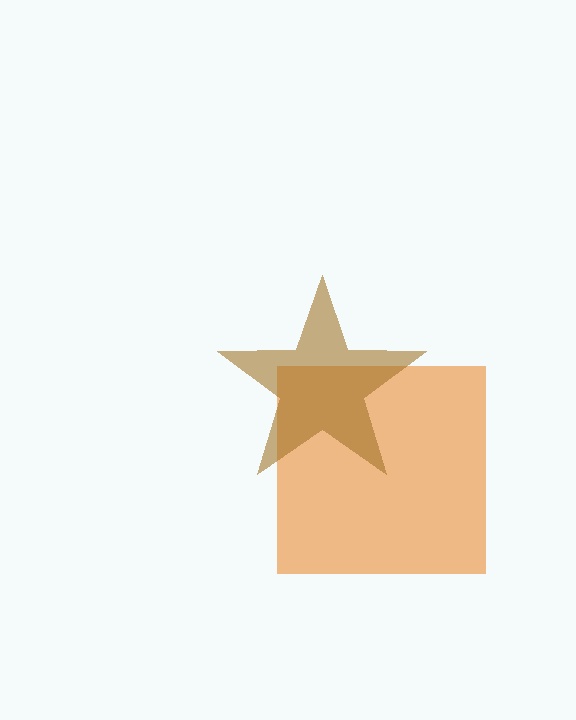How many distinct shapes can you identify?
There are 2 distinct shapes: an orange square, a brown star.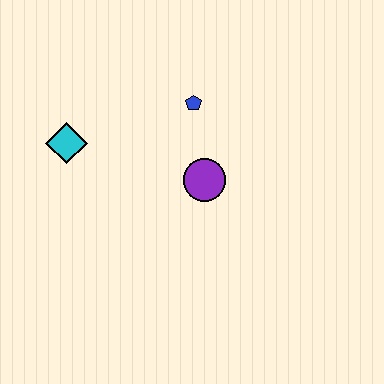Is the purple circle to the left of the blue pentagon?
No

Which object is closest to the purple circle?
The blue pentagon is closest to the purple circle.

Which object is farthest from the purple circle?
The cyan diamond is farthest from the purple circle.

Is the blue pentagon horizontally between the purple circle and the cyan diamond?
Yes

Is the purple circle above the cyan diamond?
No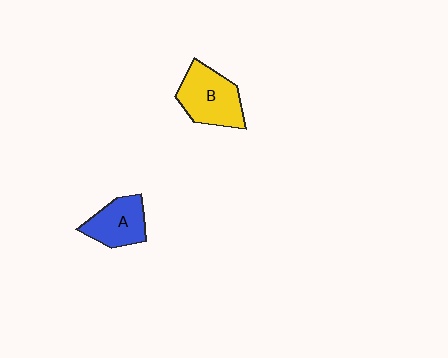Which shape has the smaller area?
Shape A (blue).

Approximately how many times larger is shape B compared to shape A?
Approximately 1.2 times.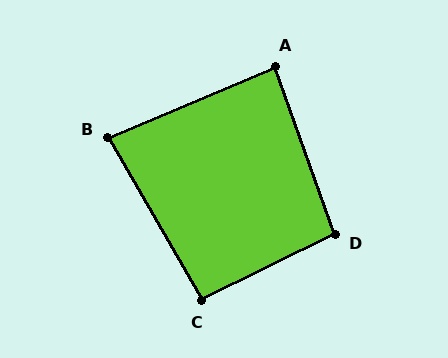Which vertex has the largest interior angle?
D, at approximately 97 degrees.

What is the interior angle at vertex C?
Approximately 93 degrees (approximately right).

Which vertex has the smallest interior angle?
B, at approximately 83 degrees.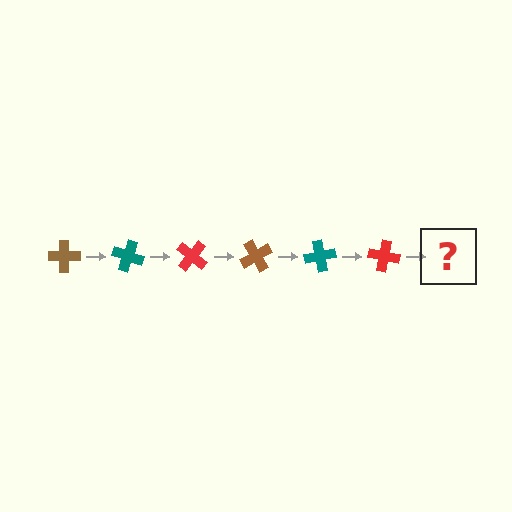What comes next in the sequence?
The next element should be a brown cross, rotated 120 degrees from the start.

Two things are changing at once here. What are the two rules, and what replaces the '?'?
The two rules are that it rotates 20 degrees each step and the color cycles through brown, teal, and red. The '?' should be a brown cross, rotated 120 degrees from the start.